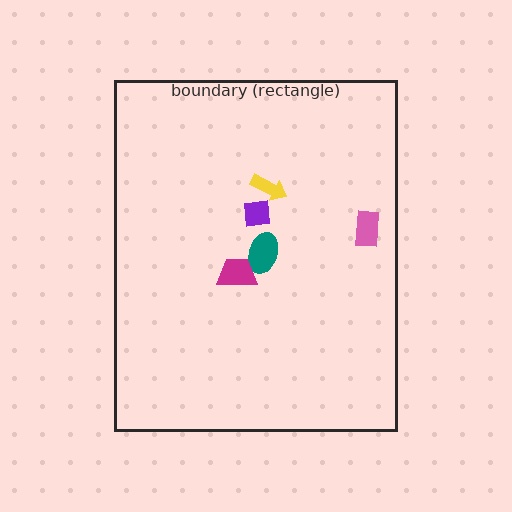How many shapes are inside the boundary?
5 inside, 0 outside.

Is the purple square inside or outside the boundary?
Inside.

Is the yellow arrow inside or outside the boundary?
Inside.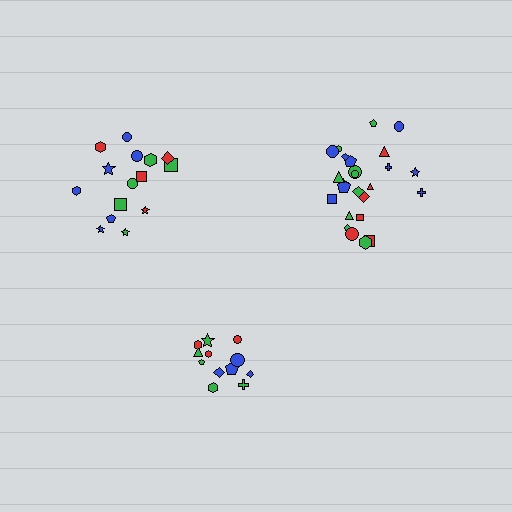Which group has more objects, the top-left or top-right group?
The top-right group.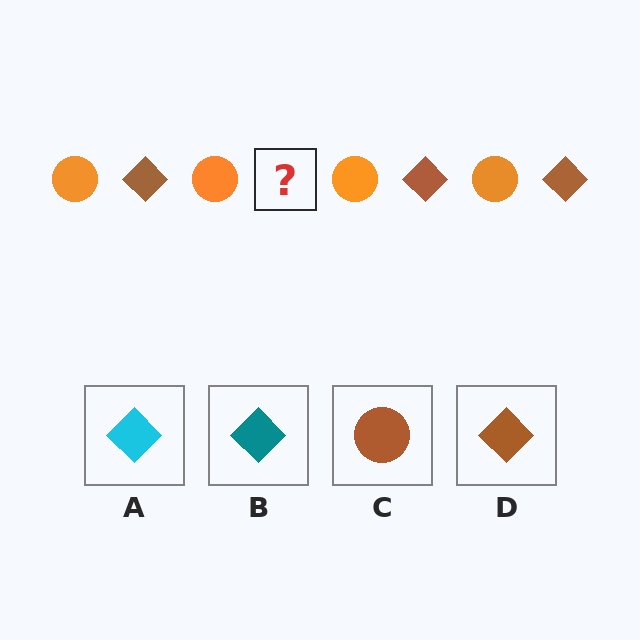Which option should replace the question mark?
Option D.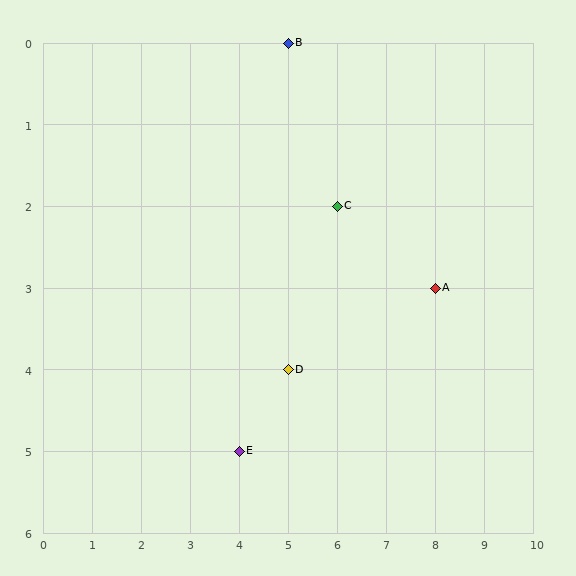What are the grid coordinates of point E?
Point E is at grid coordinates (4, 5).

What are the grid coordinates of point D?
Point D is at grid coordinates (5, 4).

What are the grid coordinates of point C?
Point C is at grid coordinates (6, 2).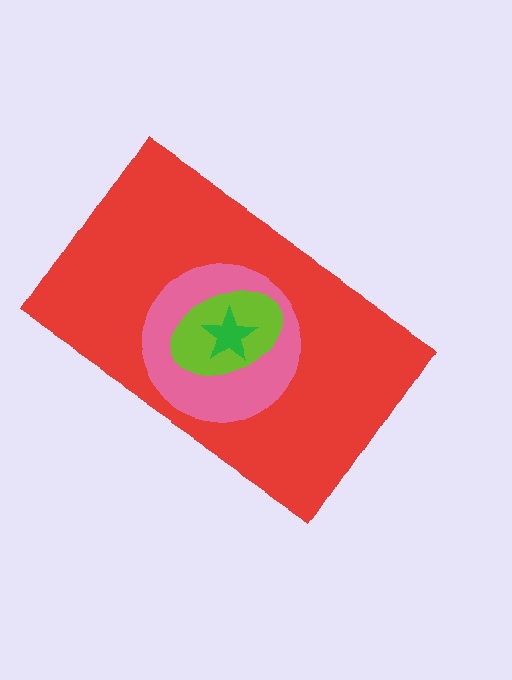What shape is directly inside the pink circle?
The lime ellipse.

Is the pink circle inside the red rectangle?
Yes.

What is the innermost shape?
The green star.